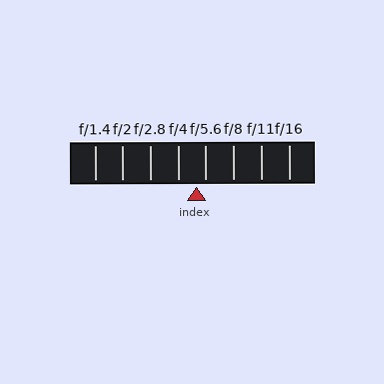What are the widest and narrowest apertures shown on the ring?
The widest aperture shown is f/1.4 and the narrowest is f/16.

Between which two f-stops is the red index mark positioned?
The index mark is between f/4 and f/5.6.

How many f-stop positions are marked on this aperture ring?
There are 8 f-stop positions marked.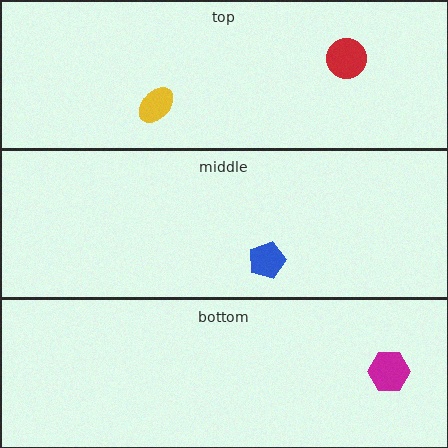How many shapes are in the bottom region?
1.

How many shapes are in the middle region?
1.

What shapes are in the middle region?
The blue pentagon.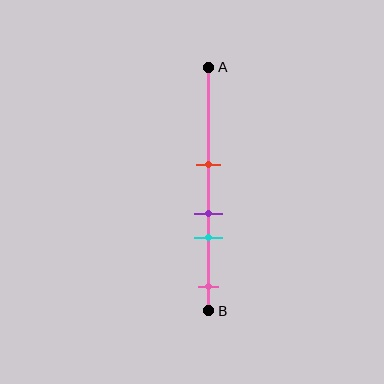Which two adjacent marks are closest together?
The purple and cyan marks are the closest adjacent pair.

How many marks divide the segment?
There are 4 marks dividing the segment.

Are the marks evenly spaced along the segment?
No, the marks are not evenly spaced.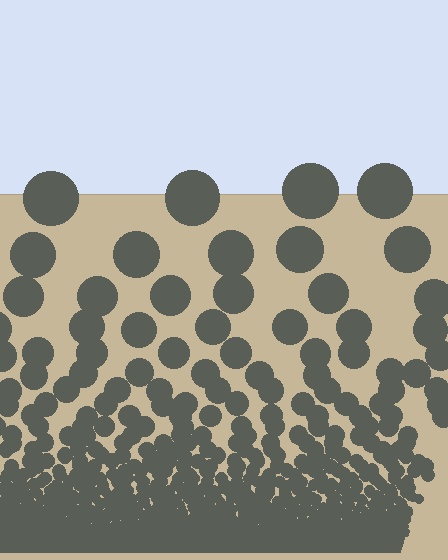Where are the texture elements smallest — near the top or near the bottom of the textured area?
Near the bottom.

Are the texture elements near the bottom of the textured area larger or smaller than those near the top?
Smaller. The gradient is inverted — elements near the bottom are smaller and denser.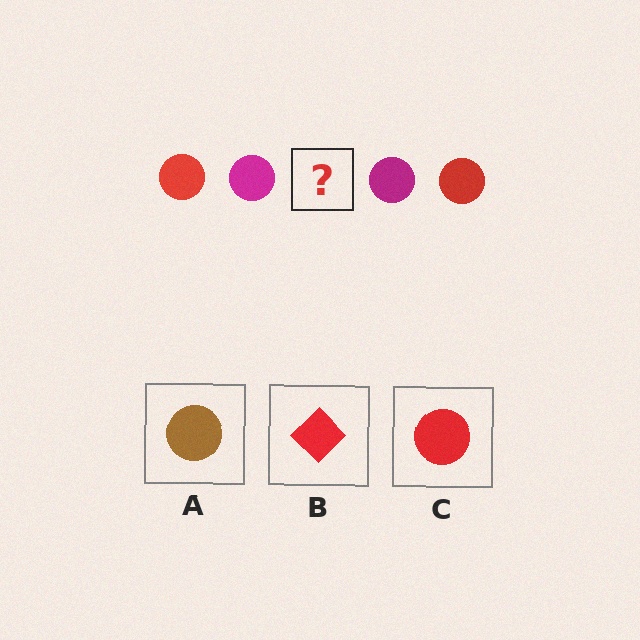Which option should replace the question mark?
Option C.